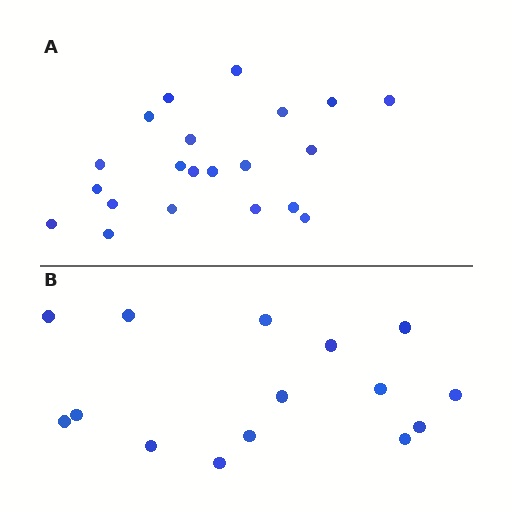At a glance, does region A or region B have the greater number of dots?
Region A (the top region) has more dots.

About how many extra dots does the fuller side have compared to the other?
Region A has about 6 more dots than region B.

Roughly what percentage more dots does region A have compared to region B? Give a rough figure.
About 40% more.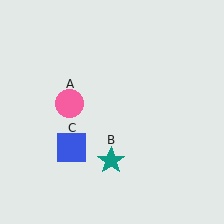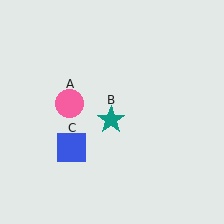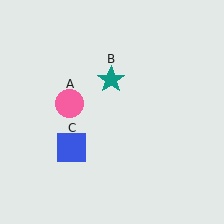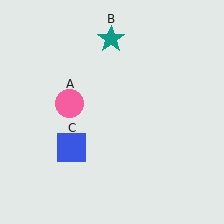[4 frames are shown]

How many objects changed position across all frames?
1 object changed position: teal star (object B).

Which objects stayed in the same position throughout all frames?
Pink circle (object A) and blue square (object C) remained stationary.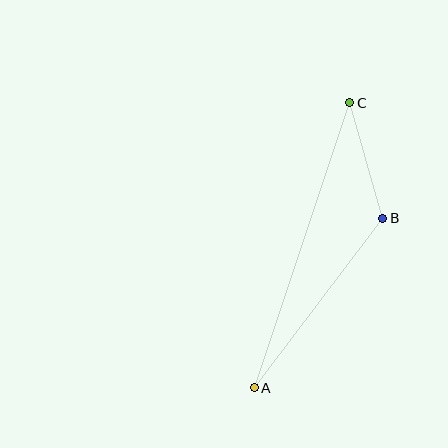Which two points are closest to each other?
Points B and C are closest to each other.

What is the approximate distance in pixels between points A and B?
The distance between A and B is approximately 213 pixels.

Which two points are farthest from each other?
Points A and C are farthest from each other.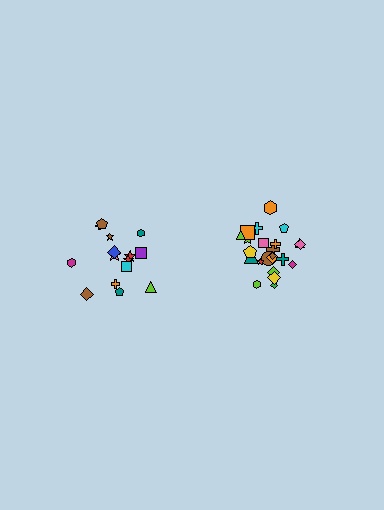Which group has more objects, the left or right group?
The right group.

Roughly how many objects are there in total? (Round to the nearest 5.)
Roughly 40 objects in total.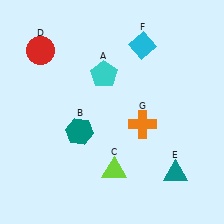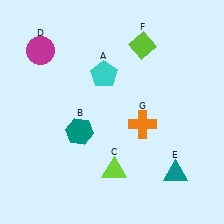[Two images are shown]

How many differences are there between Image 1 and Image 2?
There are 2 differences between the two images.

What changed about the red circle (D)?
In Image 1, D is red. In Image 2, it changed to magenta.